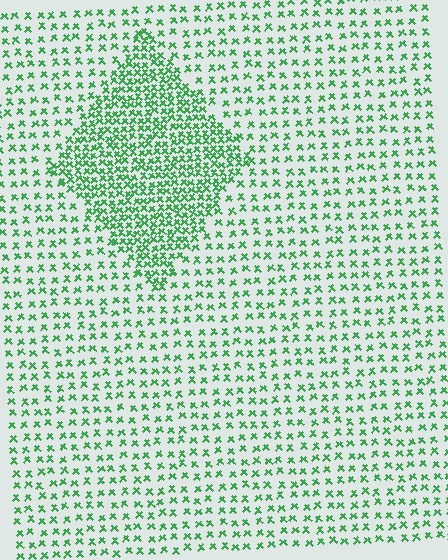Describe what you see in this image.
The image contains small green elements arranged at two different densities. A diamond-shaped region is visible where the elements are more densely packed than the surrounding area.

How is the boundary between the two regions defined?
The boundary is defined by a change in element density (approximately 2.2x ratio). All elements are the same color, size, and shape.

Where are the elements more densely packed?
The elements are more densely packed inside the diamond boundary.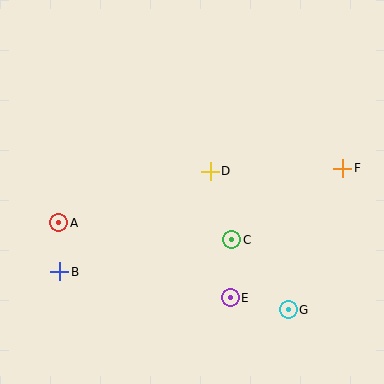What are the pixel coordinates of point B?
Point B is at (60, 272).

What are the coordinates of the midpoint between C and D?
The midpoint between C and D is at (221, 206).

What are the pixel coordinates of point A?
Point A is at (59, 223).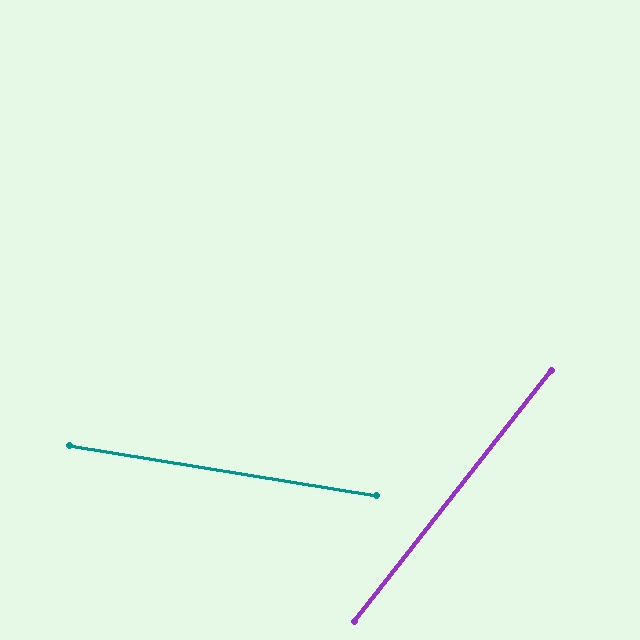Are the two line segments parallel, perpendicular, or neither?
Neither parallel nor perpendicular — they differ by about 61°.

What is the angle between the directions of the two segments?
Approximately 61 degrees.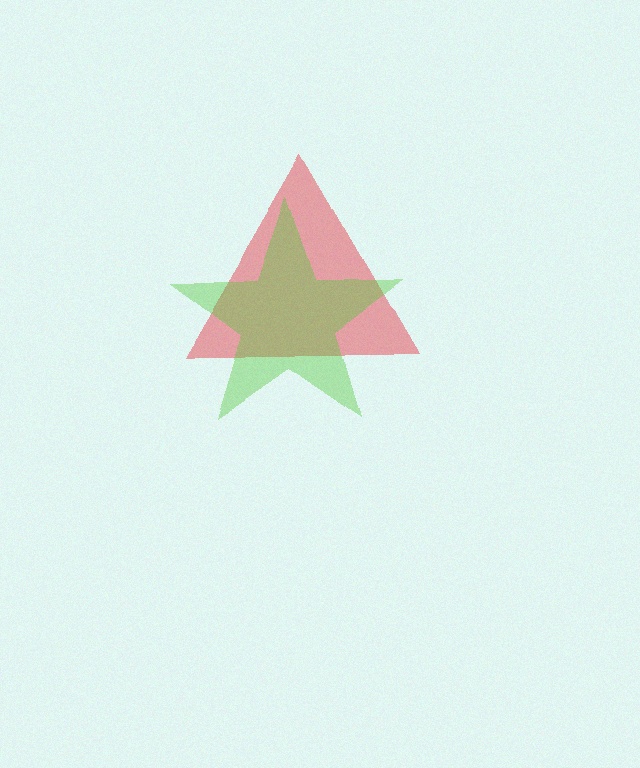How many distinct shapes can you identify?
There are 2 distinct shapes: a red triangle, a lime star.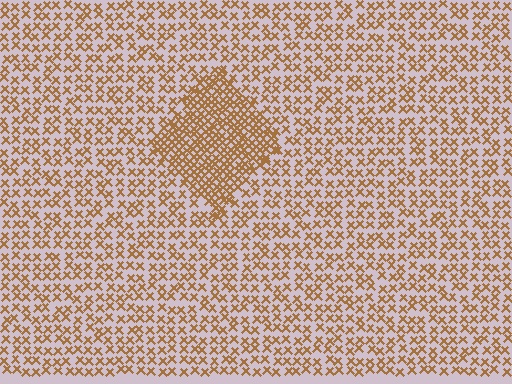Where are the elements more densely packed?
The elements are more densely packed inside the diamond boundary.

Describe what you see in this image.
The image contains small brown elements arranged at two different densities. A diamond-shaped region is visible where the elements are more densely packed than the surrounding area.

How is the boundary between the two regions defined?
The boundary is defined by a change in element density (approximately 2.0x ratio). All elements are the same color, size, and shape.